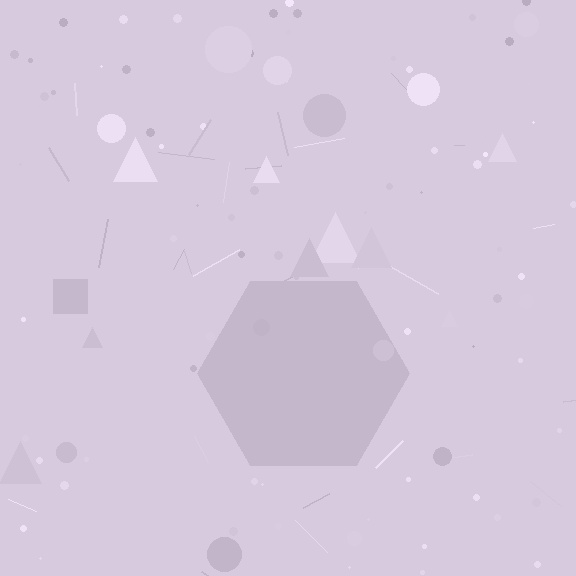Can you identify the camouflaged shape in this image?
The camouflaged shape is a hexagon.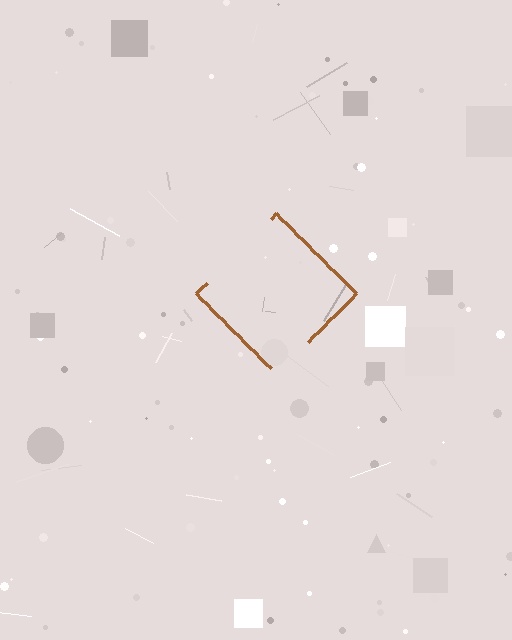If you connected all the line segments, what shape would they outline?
They would outline a diamond.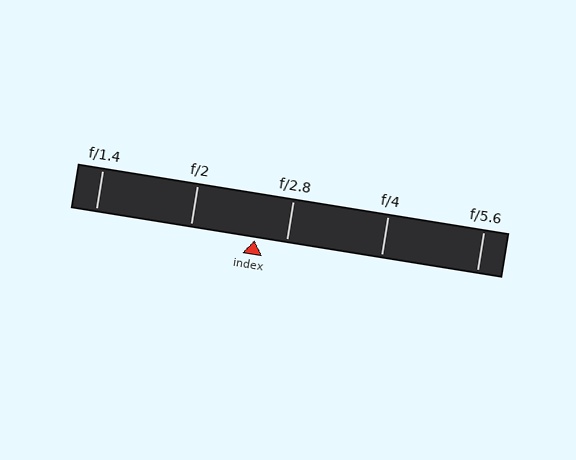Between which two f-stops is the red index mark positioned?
The index mark is between f/2 and f/2.8.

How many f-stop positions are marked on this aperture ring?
There are 5 f-stop positions marked.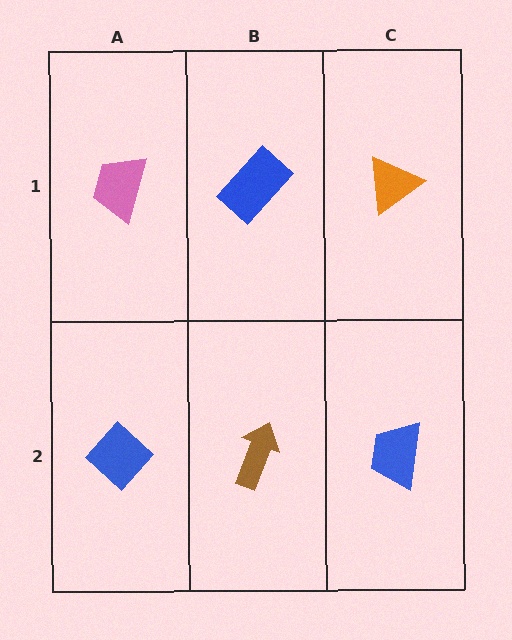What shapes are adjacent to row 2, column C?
An orange triangle (row 1, column C), a brown arrow (row 2, column B).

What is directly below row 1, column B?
A brown arrow.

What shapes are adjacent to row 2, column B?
A blue rectangle (row 1, column B), a blue diamond (row 2, column A), a blue trapezoid (row 2, column C).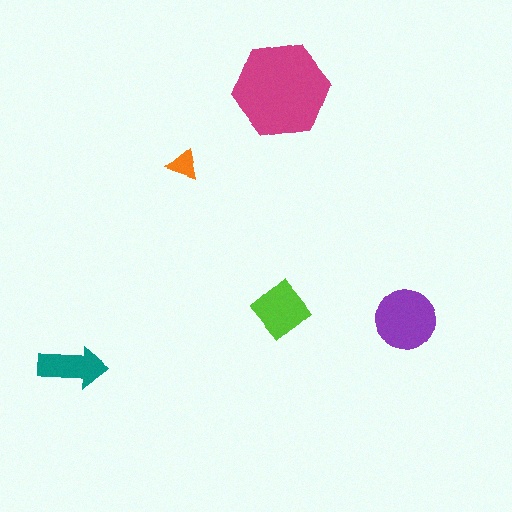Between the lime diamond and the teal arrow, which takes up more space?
The lime diamond.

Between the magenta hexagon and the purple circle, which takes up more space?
The magenta hexagon.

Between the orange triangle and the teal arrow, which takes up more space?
The teal arrow.